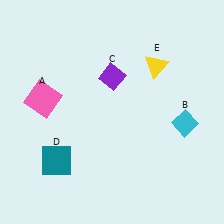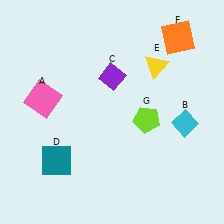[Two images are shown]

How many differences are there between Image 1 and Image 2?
There are 2 differences between the two images.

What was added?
An orange square (F), a lime pentagon (G) were added in Image 2.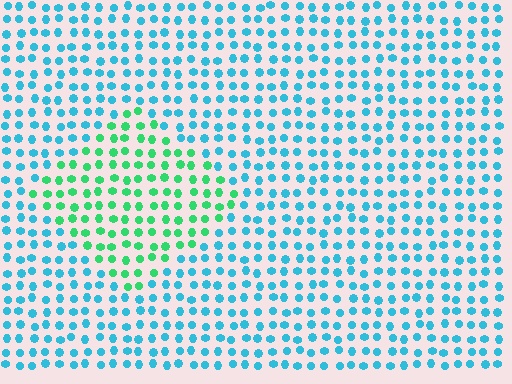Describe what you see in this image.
The image is filled with small cyan elements in a uniform arrangement. A diamond-shaped region is visible where the elements are tinted to a slightly different hue, forming a subtle color boundary.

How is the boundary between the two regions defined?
The boundary is defined purely by a slight shift in hue (about 49 degrees). Spacing, size, and orientation are identical on both sides.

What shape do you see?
I see a diamond.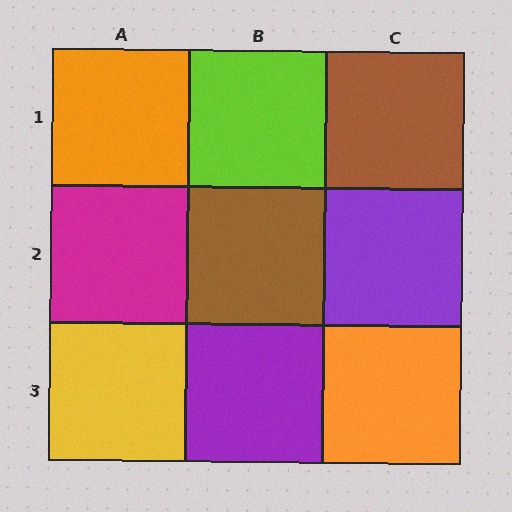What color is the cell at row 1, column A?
Orange.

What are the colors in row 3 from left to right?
Yellow, purple, orange.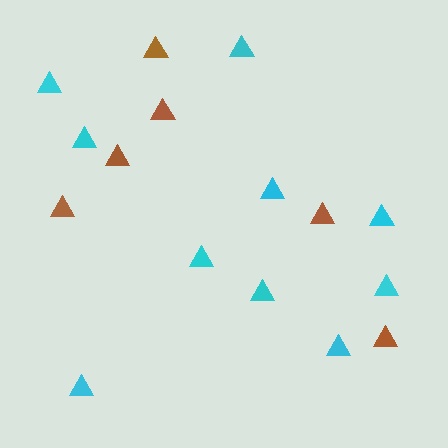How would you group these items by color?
There are 2 groups: one group of cyan triangles (10) and one group of brown triangles (6).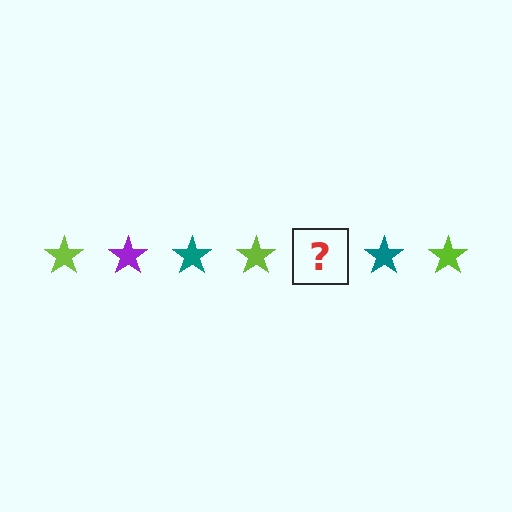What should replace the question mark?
The question mark should be replaced with a purple star.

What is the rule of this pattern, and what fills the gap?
The rule is that the pattern cycles through lime, purple, teal stars. The gap should be filled with a purple star.